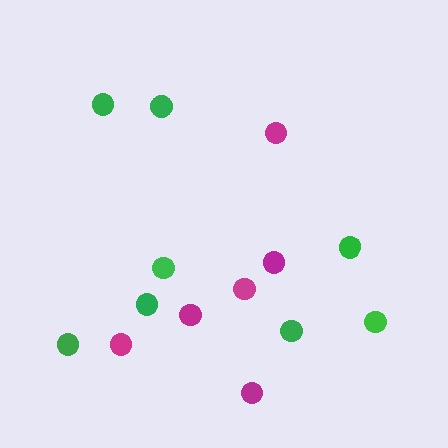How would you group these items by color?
There are 2 groups: one group of green circles (8) and one group of magenta circles (6).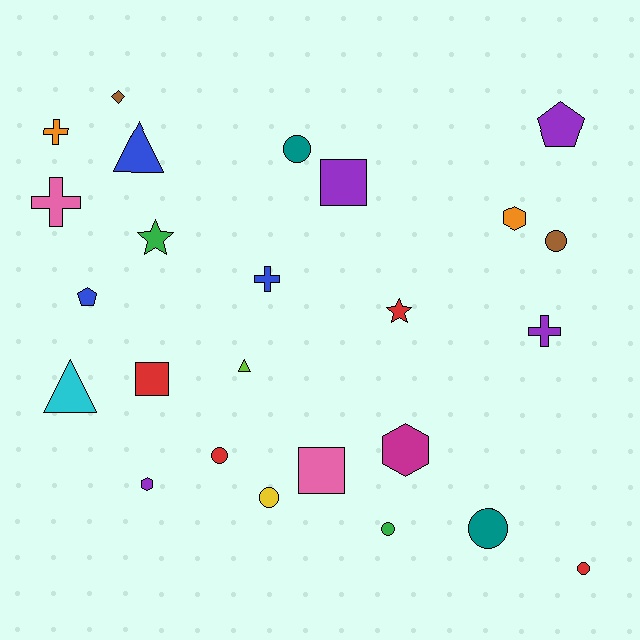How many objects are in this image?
There are 25 objects.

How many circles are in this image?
There are 7 circles.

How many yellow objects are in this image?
There is 1 yellow object.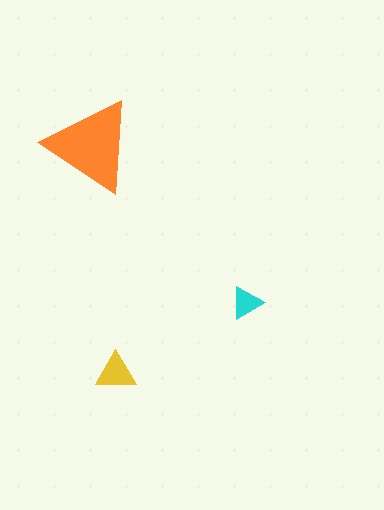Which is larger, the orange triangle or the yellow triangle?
The orange one.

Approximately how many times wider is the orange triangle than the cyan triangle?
About 3 times wider.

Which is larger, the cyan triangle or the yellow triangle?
The yellow one.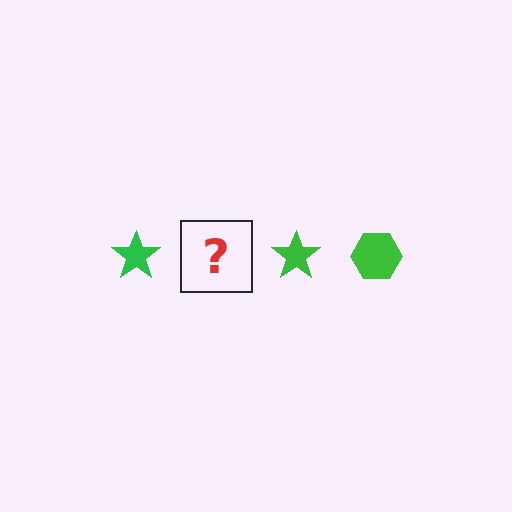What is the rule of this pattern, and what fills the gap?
The rule is that the pattern cycles through star, hexagon shapes in green. The gap should be filled with a green hexagon.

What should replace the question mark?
The question mark should be replaced with a green hexagon.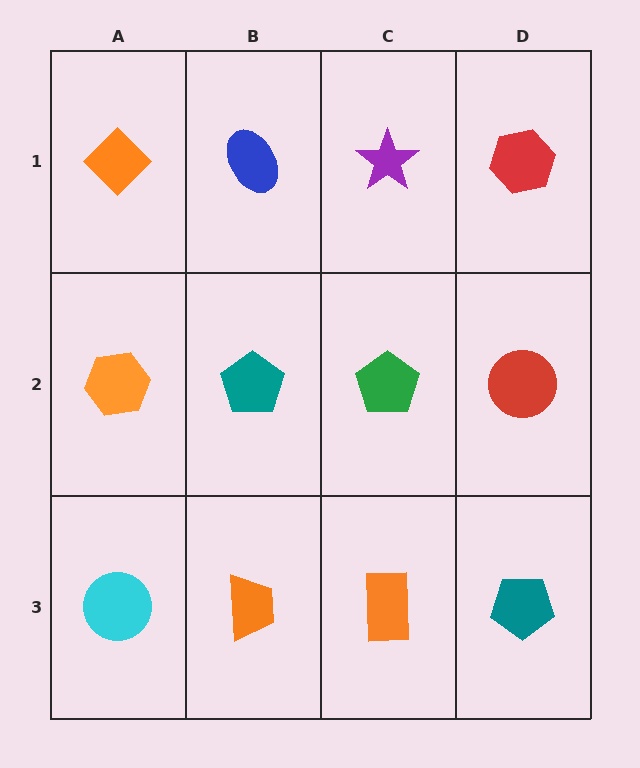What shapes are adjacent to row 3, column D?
A red circle (row 2, column D), an orange rectangle (row 3, column C).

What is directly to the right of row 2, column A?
A teal pentagon.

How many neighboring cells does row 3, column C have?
3.